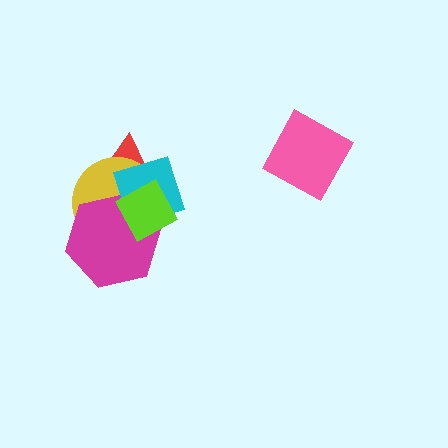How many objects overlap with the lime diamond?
3 objects overlap with the lime diamond.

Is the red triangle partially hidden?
Yes, it is partially covered by another shape.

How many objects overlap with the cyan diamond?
4 objects overlap with the cyan diamond.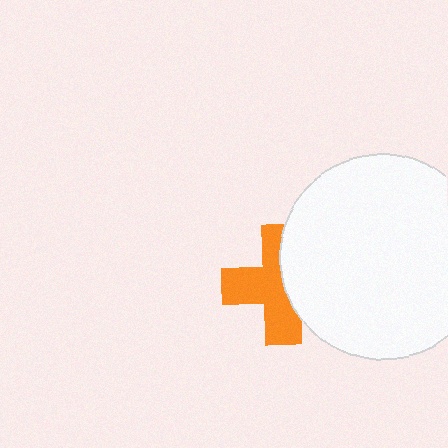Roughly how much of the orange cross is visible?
About half of it is visible (roughly 60%).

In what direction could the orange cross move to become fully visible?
The orange cross could move left. That would shift it out from behind the white circle entirely.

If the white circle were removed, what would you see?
You would see the complete orange cross.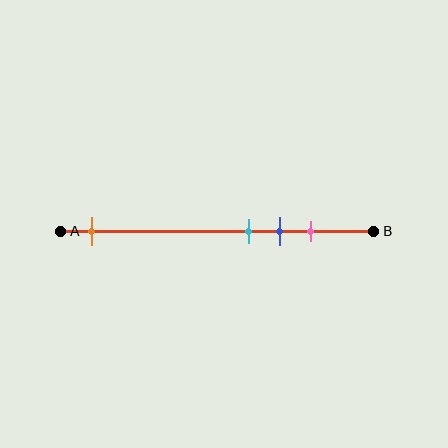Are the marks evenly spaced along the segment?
No, the marks are not evenly spaced.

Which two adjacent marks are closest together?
The cyan and blue marks are the closest adjacent pair.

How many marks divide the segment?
There are 4 marks dividing the segment.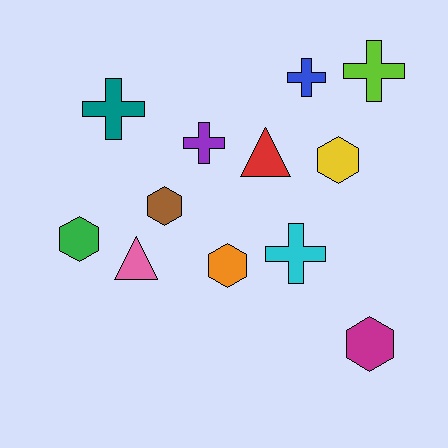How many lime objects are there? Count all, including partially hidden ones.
There is 1 lime object.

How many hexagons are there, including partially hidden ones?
There are 5 hexagons.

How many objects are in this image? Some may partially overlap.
There are 12 objects.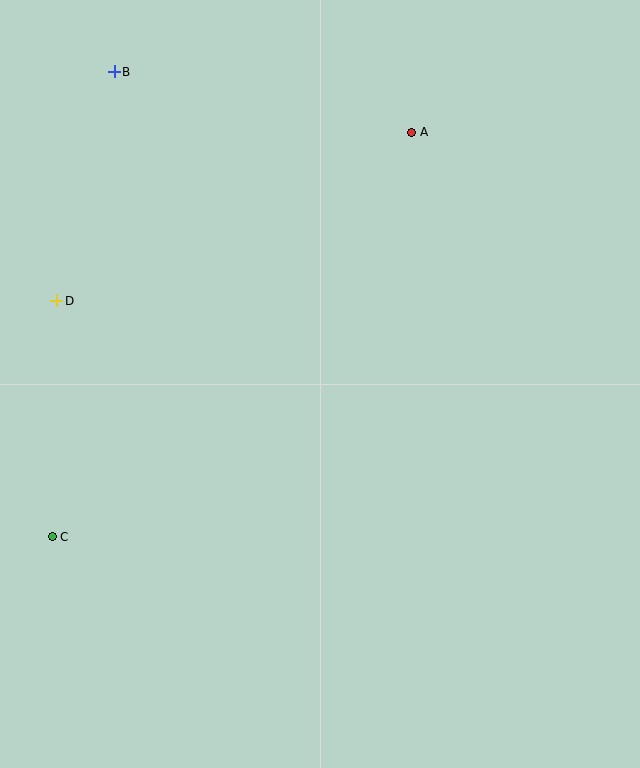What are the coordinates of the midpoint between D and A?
The midpoint between D and A is at (234, 217).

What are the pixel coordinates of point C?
Point C is at (52, 537).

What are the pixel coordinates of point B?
Point B is at (114, 72).